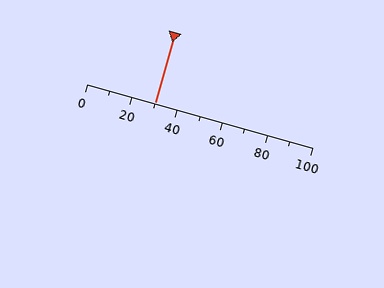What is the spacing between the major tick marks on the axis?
The major ticks are spaced 20 apart.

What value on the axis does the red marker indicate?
The marker indicates approximately 30.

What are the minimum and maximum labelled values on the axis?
The axis runs from 0 to 100.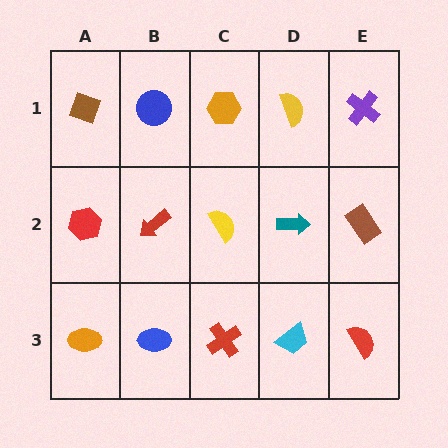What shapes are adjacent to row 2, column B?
A blue circle (row 1, column B), a blue ellipse (row 3, column B), a red hexagon (row 2, column A), a yellow semicircle (row 2, column C).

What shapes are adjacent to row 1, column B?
A red arrow (row 2, column B), a brown diamond (row 1, column A), an orange hexagon (row 1, column C).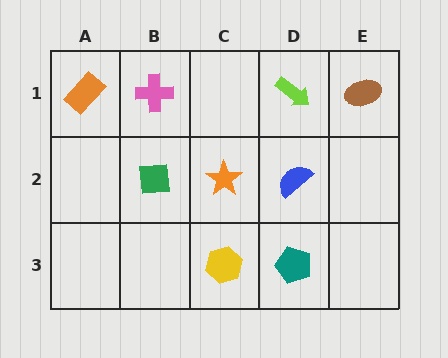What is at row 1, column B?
A pink cross.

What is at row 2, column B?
A green square.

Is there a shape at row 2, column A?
No, that cell is empty.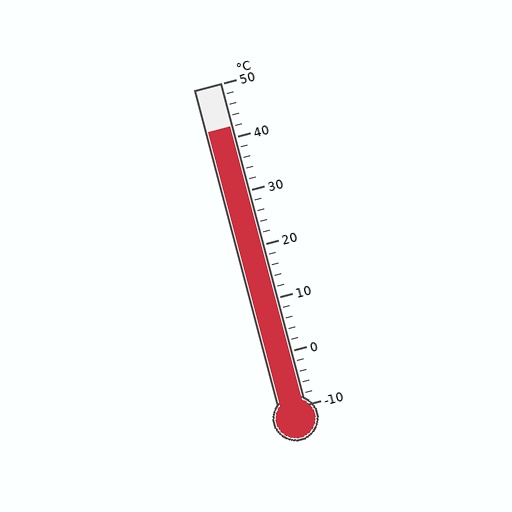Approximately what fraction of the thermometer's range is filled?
The thermometer is filled to approximately 85% of its range.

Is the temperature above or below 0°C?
The temperature is above 0°C.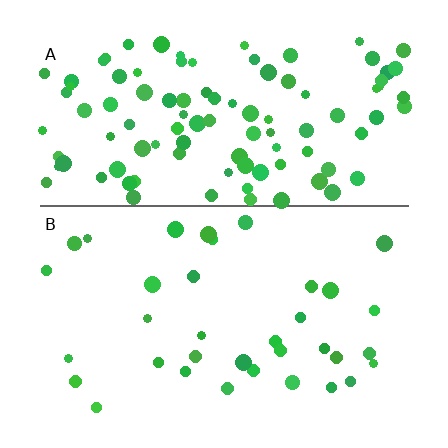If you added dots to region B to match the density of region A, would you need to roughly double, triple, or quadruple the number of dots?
Approximately triple.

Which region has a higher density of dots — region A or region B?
A (the top).